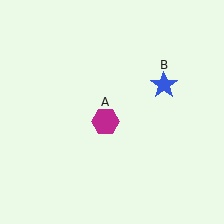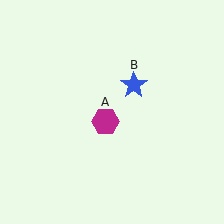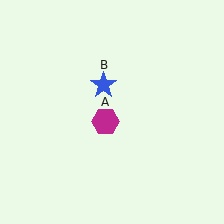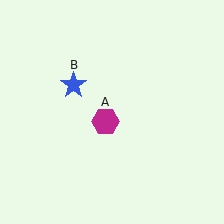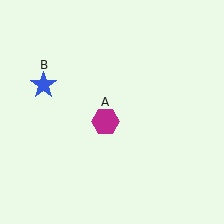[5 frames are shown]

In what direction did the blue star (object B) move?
The blue star (object B) moved left.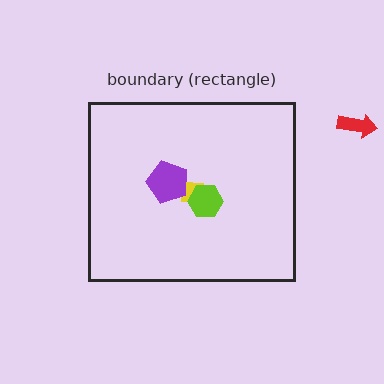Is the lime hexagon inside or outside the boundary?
Inside.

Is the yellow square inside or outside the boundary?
Inside.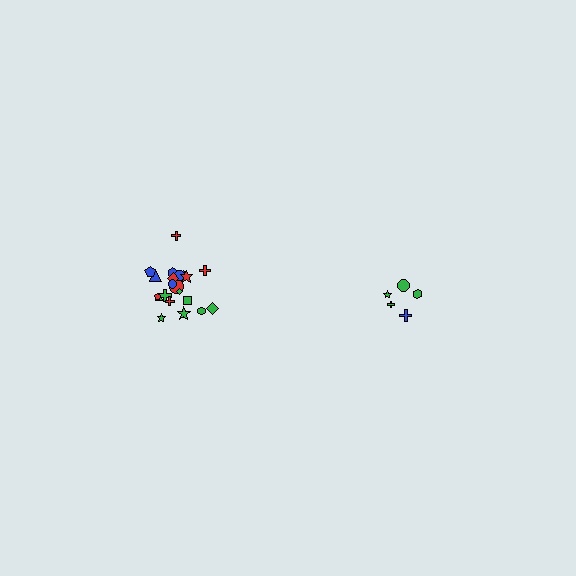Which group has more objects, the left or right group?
The left group.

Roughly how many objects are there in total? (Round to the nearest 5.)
Roughly 25 objects in total.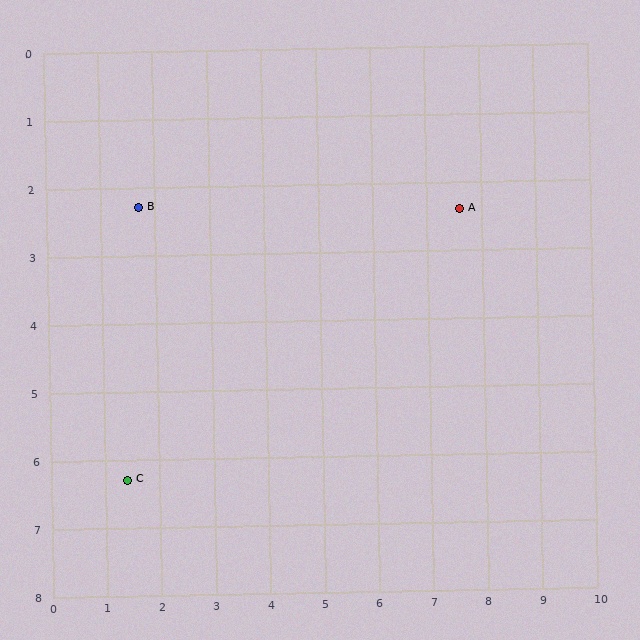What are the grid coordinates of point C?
Point C is at approximately (1.4, 6.3).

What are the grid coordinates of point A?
Point A is at approximately (7.6, 2.4).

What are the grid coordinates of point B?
Point B is at approximately (1.7, 2.3).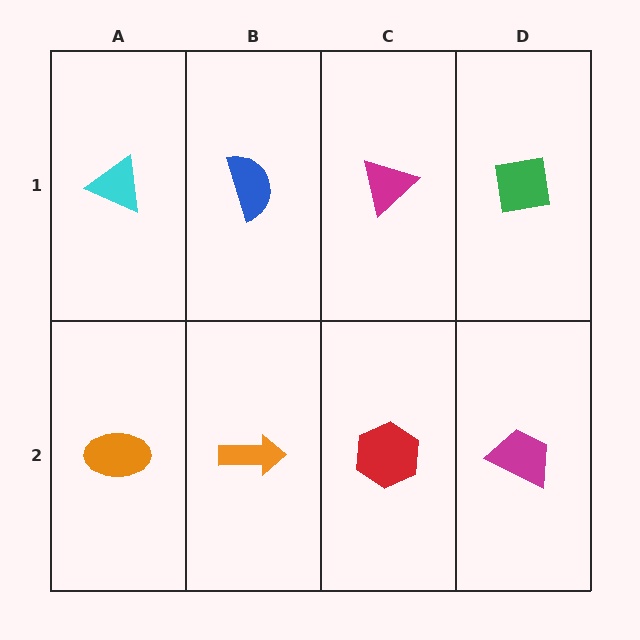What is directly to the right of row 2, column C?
A magenta trapezoid.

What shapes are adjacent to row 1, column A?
An orange ellipse (row 2, column A), a blue semicircle (row 1, column B).